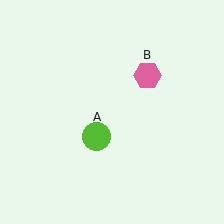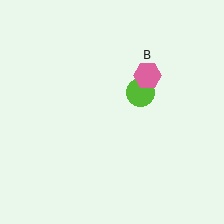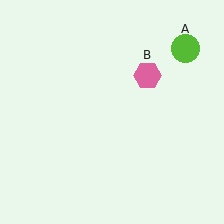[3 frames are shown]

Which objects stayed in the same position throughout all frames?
Pink hexagon (object B) remained stationary.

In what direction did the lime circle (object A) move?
The lime circle (object A) moved up and to the right.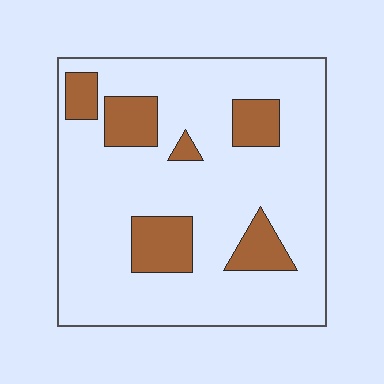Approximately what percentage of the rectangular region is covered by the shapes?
Approximately 20%.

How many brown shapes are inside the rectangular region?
6.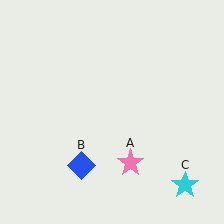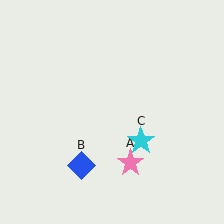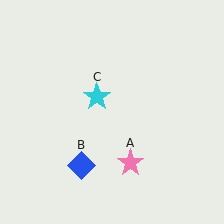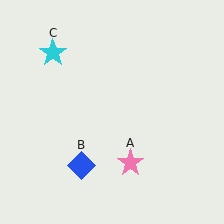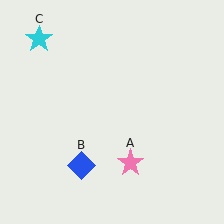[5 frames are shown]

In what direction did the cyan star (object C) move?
The cyan star (object C) moved up and to the left.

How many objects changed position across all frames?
1 object changed position: cyan star (object C).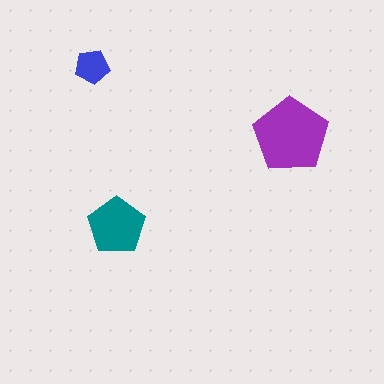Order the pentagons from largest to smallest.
the purple one, the teal one, the blue one.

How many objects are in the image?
There are 3 objects in the image.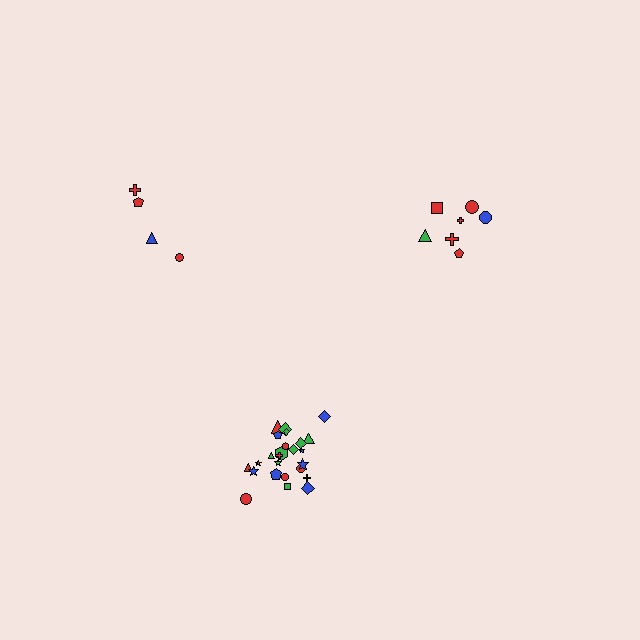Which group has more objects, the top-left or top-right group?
The top-right group.